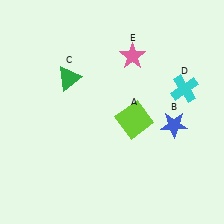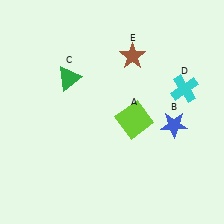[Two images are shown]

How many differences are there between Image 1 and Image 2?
There is 1 difference between the two images.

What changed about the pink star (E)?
In Image 1, E is pink. In Image 2, it changed to brown.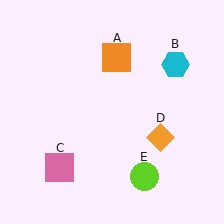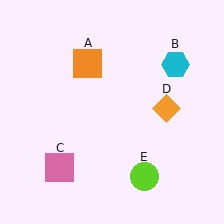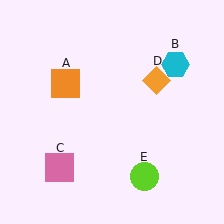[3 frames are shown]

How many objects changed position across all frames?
2 objects changed position: orange square (object A), orange diamond (object D).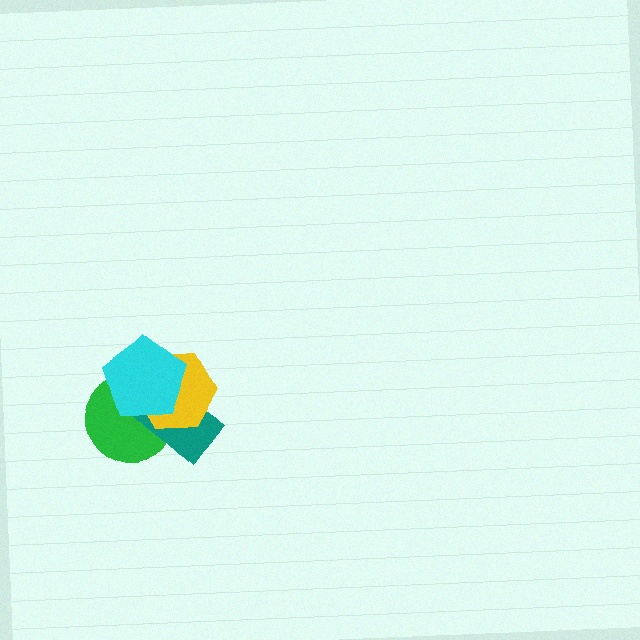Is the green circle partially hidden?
Yes, it is partially covered by another shape.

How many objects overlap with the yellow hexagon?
3 objects overlap with the yellow hexagon.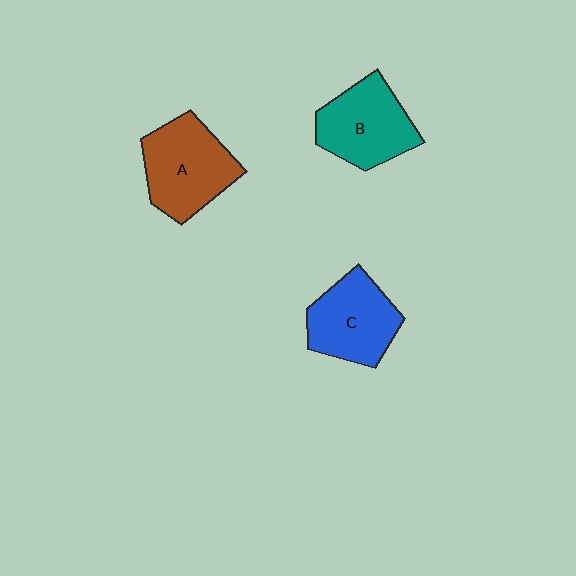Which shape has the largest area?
Shape A (brown).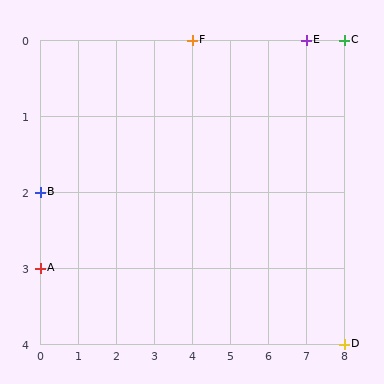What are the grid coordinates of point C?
Point C is at grid coordinates (8, 0).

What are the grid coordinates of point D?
Point D is at grid coordinates (8, 4).